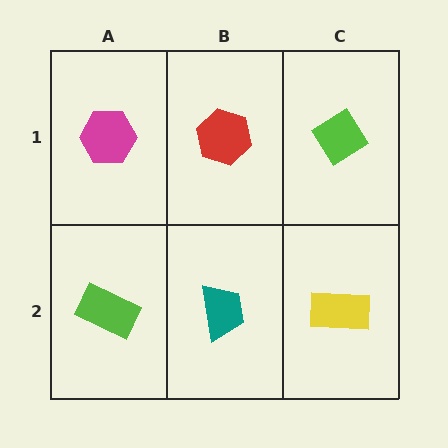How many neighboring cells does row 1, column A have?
2.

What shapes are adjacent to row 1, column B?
A teal trapezoid (row 2, column B), a magenta hexagon (row 1, column A), a lime diamond (row 1, column C).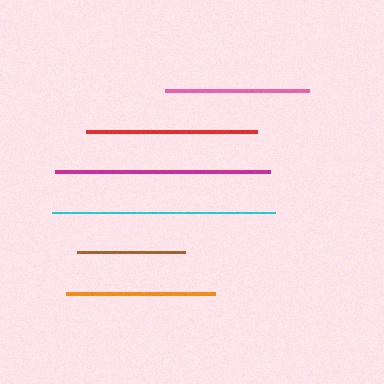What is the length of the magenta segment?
The magenta segment is approximately 216 pixels long.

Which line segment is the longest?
The cyan line is the longest at approximately 224 pixels.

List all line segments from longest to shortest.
From longest to shortest: cyan, magenta, red, orange, pink, brown.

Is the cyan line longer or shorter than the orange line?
The cyan line is longer than the orange line.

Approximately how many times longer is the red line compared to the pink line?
The red line is approximately 1.2 times the length of the pink line.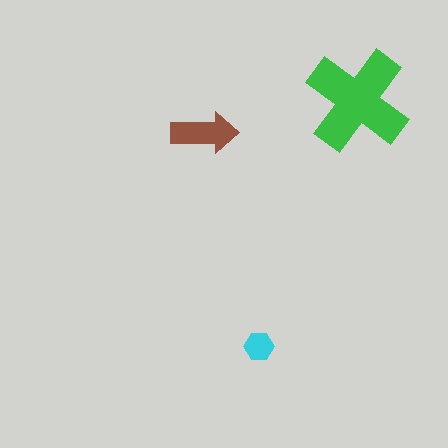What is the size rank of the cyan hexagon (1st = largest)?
3rd.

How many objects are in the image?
There are 3 objects in the image.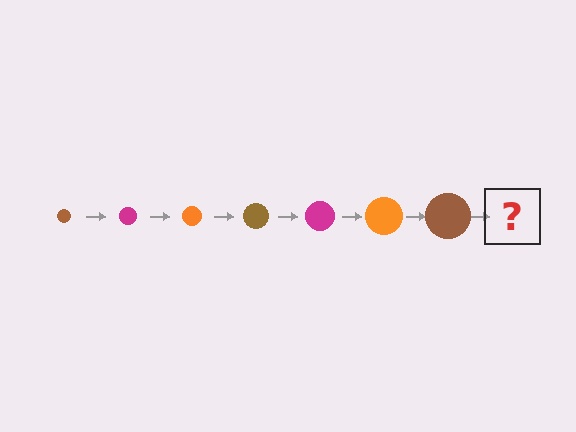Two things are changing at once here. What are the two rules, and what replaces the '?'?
The two rules are that the circle grows larger each step and the color cycles through brown, magenta, and orange. The '?' should be a magenta circle, larger than the previous one.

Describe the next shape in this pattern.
It should be a magenta circle, larger than the previous one.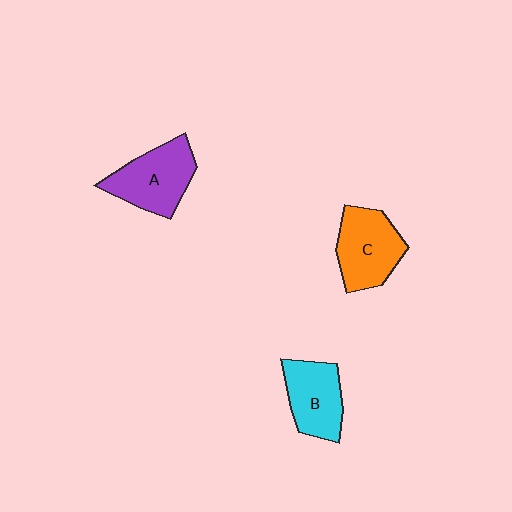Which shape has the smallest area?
Shape B (cyan).